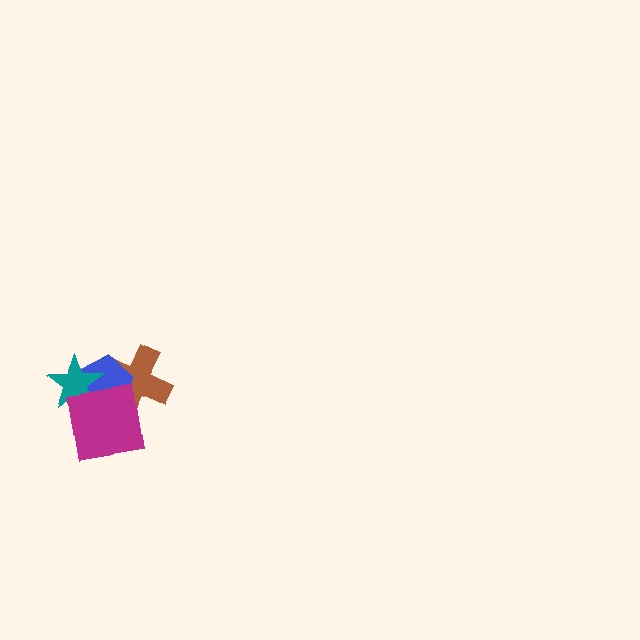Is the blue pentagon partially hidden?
Yes, it is partially covered by another shape.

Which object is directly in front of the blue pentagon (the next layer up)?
The teal star is directly in front of the blue pentagon.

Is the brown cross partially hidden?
Yes, it is partially covered by another shape.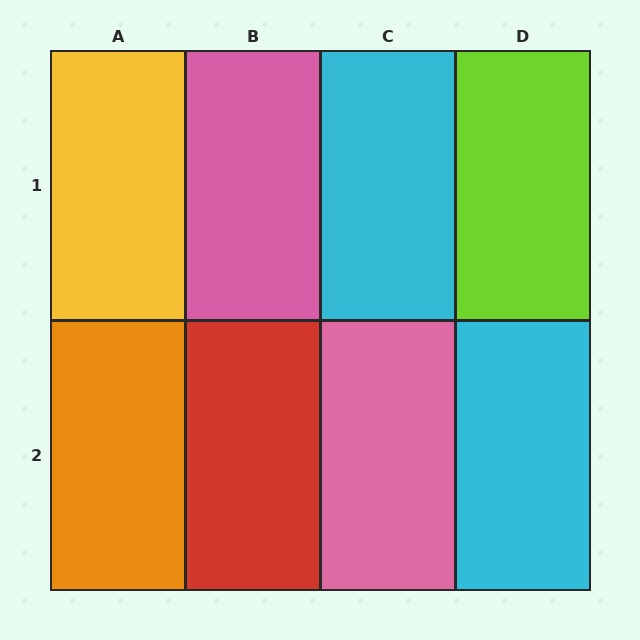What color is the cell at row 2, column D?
Cyan.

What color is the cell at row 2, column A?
Orange.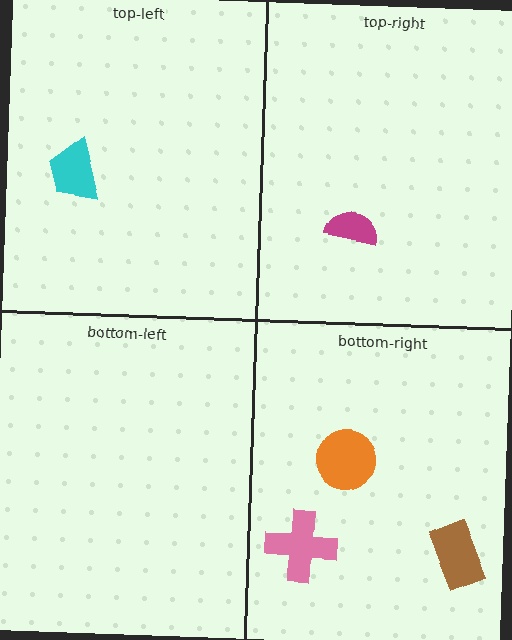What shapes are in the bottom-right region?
The orange circle, the pink cross, the brown rectangle.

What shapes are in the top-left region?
The cyan trapezoid.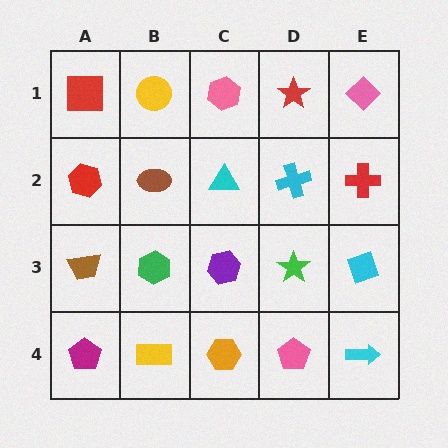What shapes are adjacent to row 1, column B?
A brown ellipse (row 2, column B), a red square (row 1, column A), a pink hexagon (row 1, column C).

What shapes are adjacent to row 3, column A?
A red hexagon (row 2, column A), a magenta pentagon (row 4, column A), a green hexagon (row 3, column B).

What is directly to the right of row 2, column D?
A red cross.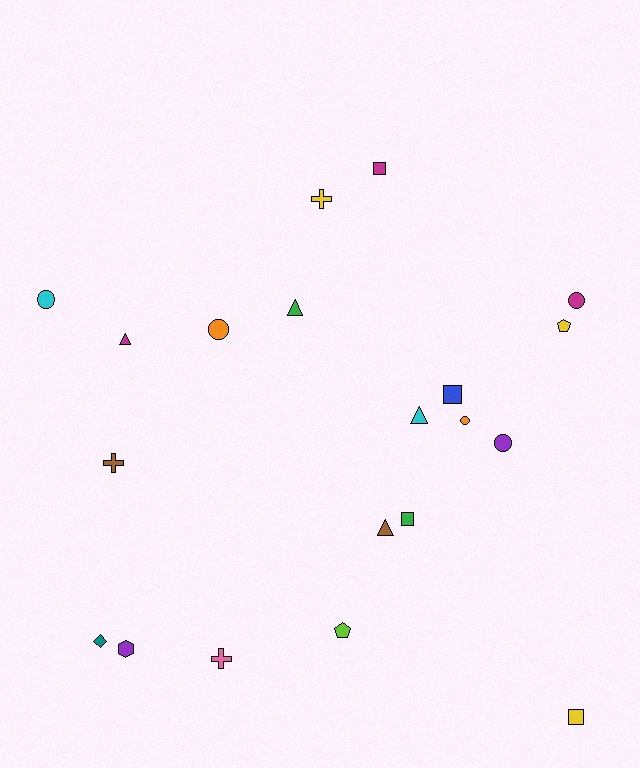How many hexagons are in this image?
There is 1 hexagon.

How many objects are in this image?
There are 20 objects.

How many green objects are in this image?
There are 2 green objects.